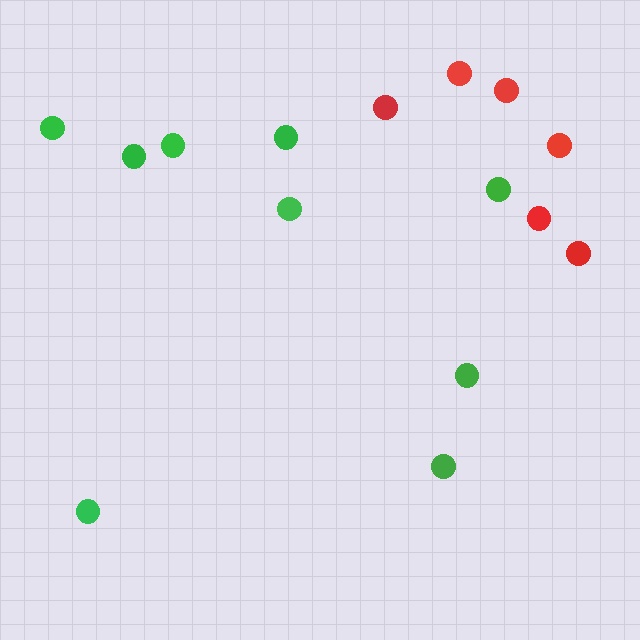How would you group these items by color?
There are 2 groups: one group of red circles (6) and one group of green circles (9).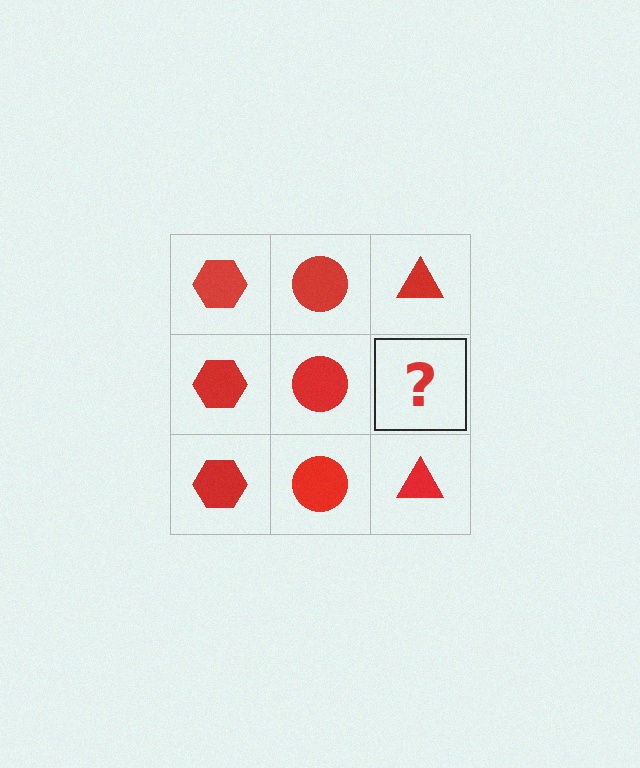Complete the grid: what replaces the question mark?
The question mark should be replaced with a red triangle.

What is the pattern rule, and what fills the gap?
The rule is that each column has a consistent shape. The gap should be filled with a red triangle.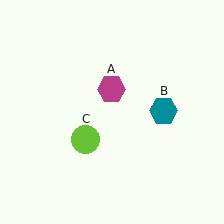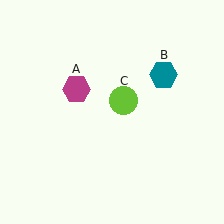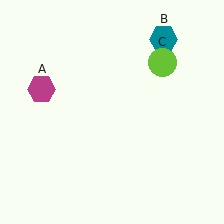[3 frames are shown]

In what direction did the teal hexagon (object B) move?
The teal hexagon (object B) moved up.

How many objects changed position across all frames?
3 objects changed position: magenta hexagon (object A), teal hexagon (object B), lime circle (object C).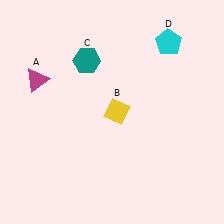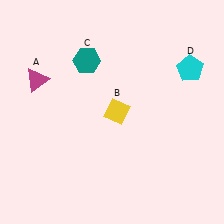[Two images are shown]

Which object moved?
The cyan pentagon (D) moved down.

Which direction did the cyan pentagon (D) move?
The cyan pentagon (D) moved down.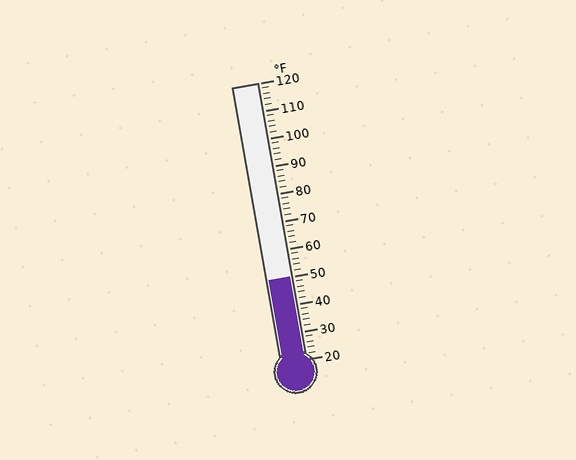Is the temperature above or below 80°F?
The temperature is below 80°F.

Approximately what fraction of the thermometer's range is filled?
The thermometer is filled to approximately 30% of its range.